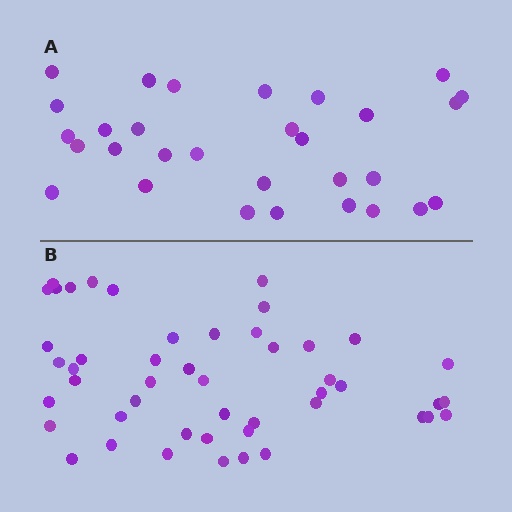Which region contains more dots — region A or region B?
Region B (the bottom region) has more dots.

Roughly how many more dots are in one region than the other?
Region B has approximately 20 more dots than region A.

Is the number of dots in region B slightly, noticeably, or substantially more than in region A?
Region B has substantially more. The ratio is roughly 1.6 to 1.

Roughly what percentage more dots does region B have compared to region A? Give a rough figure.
About 60% more.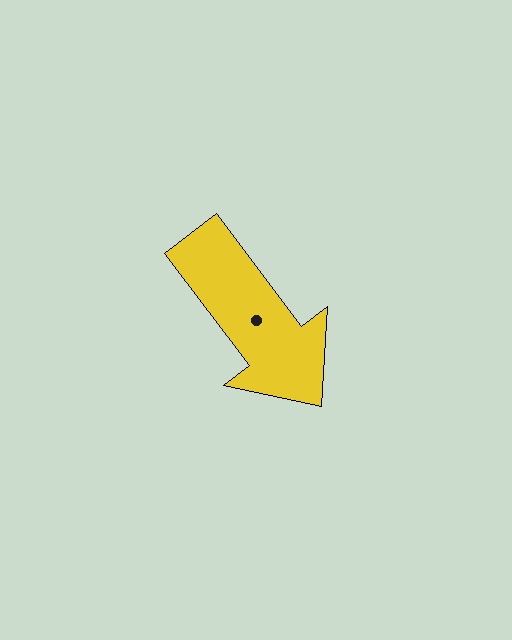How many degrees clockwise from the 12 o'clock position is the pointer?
Approximately 143 degrees.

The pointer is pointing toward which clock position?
Roughly 5 o'clock.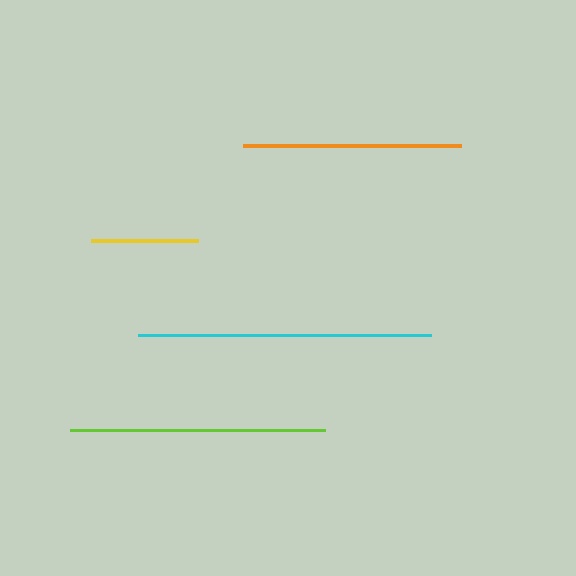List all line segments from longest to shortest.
From longest to shortest: cyan, lime, orange, yellow.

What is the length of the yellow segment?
The yellow segment is approximately 107 pixels long.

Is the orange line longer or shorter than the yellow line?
The orange line is longer than the yellow line.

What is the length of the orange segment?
The orange segment is approximately 218 pixels long.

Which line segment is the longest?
The cyan line is the longest at approximately 292 pixels.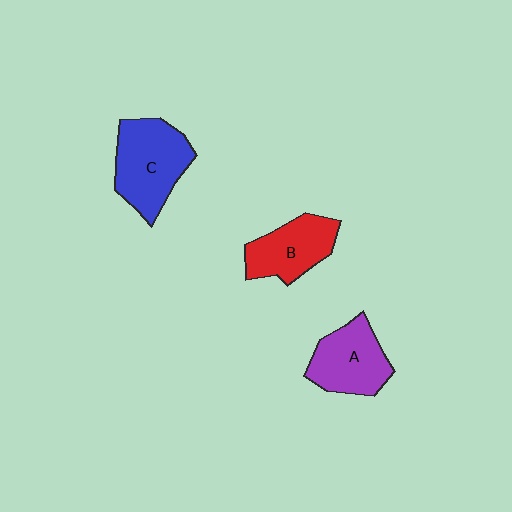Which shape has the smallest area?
Shape B (red).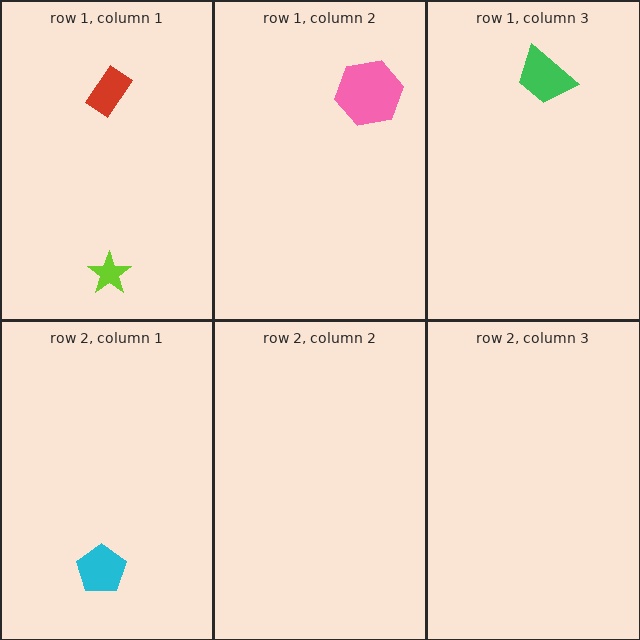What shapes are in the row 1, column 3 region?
The green trapezoid.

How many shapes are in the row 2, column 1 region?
1.